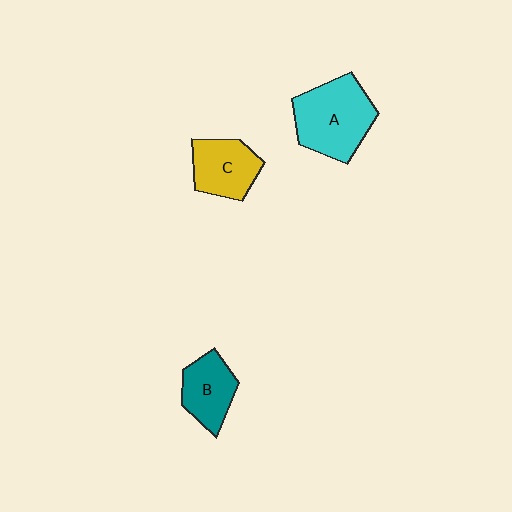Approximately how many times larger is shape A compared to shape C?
Approximately 1.5 times.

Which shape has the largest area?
Shape A (cyan).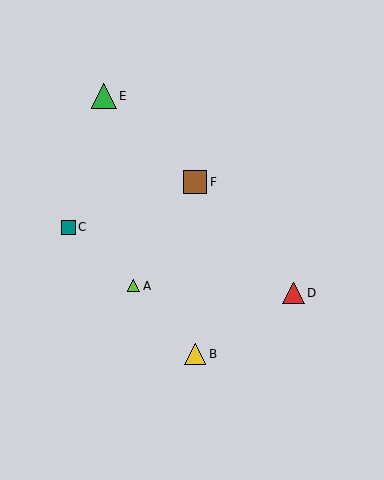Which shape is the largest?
The green triangle (labeled E) is the largest.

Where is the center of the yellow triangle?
The center of the yellow triangle is at (195, 354).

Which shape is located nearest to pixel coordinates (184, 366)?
The yellow triangle (labeled B) at (195, 354) is nearest to that location.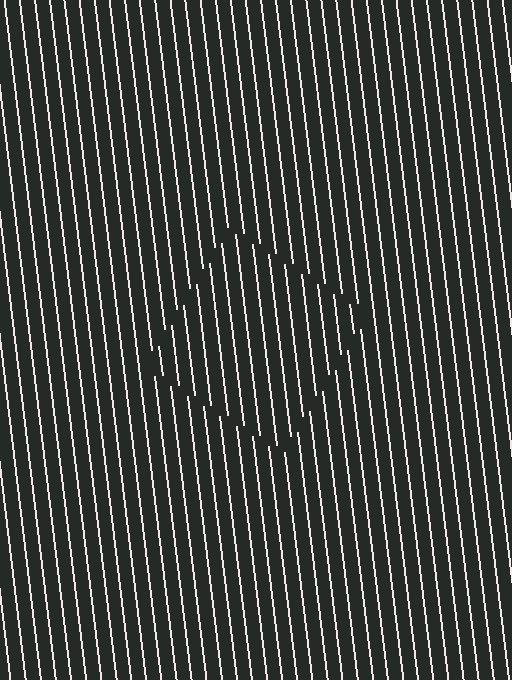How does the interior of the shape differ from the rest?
The interior of the shape contains the same grating, shifted by half a period — the contour is defined by the phase discontinuity where line-ends from the inner and outer gratings abut.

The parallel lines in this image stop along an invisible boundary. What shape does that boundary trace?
An illusory square. The interior of the shape contains the same grating, shifted by half a period — the contour is defined by the phase discontinuity where line-ends from the inner and outer gratings abut.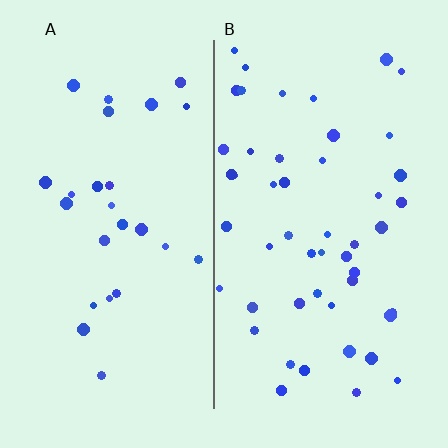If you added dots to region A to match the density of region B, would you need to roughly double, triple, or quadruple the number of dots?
Approximately double.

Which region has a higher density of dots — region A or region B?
B (the right).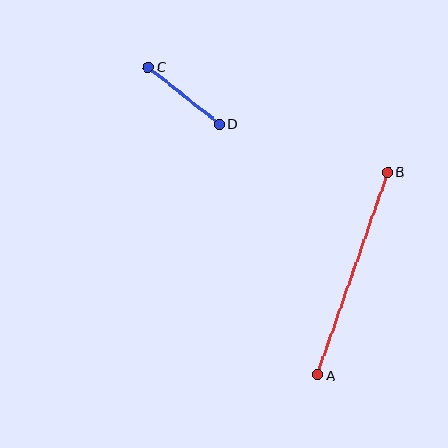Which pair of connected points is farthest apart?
Points A and B are farthest apart.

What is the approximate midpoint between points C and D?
The midpoint is at approximately (184, 96) pixels.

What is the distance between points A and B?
The distance is approximately 214 pixels.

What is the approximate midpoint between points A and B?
The midpoint is at approximately (352, 274) pixels.